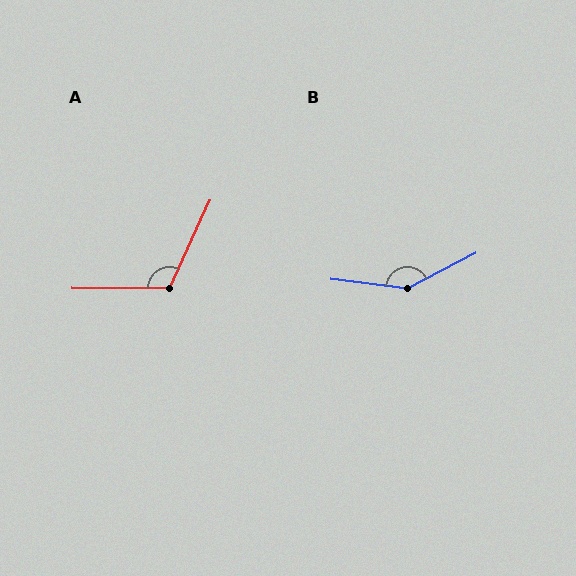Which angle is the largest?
B, at approximately 145 degrees.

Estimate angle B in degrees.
Approximately 145 degrees.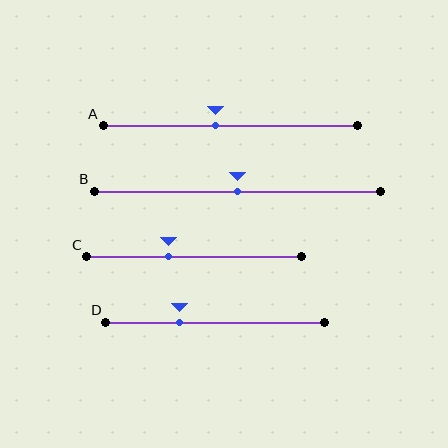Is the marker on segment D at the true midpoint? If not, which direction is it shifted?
No, the marker on segment D is shifted to the left by about 16% of the segment length.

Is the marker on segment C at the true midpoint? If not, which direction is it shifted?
No, the marker on segment C is shifted to the left by about 12% of the segment length.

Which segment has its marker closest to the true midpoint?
Segment B has its marker closest to the true midpoint.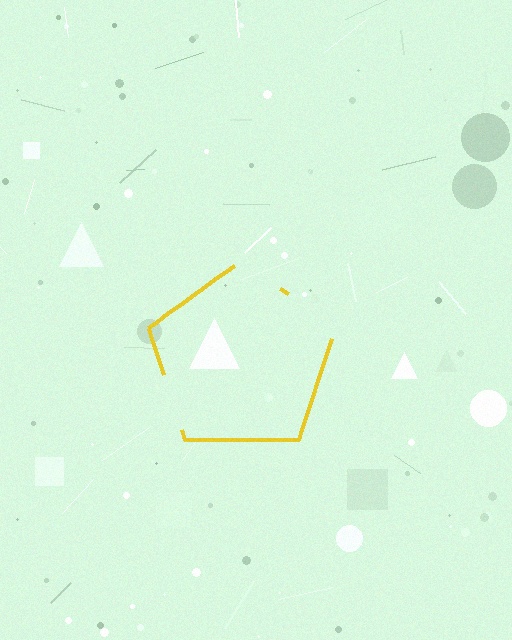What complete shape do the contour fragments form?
The contour fragments form a pentagon.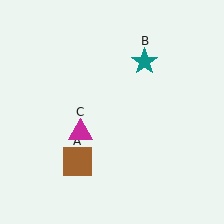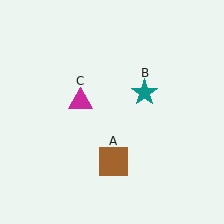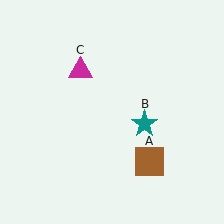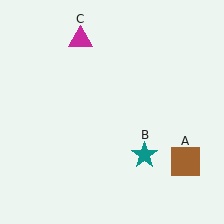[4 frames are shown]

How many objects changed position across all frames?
3 objects changed position: brown square (object A), teal star (object B), magenta triangle (object C).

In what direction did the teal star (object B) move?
The teal star (object B) moved down.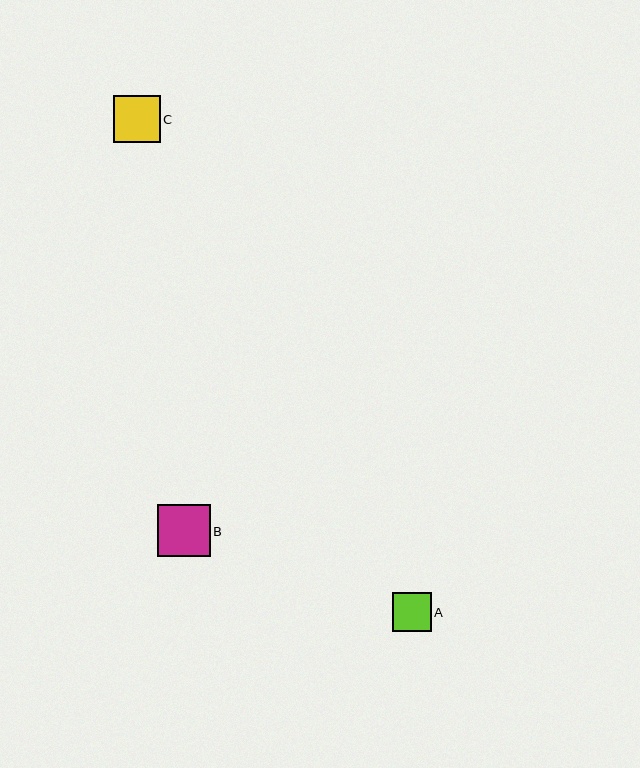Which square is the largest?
Square B is the largest with a size of approximately 52 pixels.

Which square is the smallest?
Square A is the smallest with a size of approximately 39 pixels.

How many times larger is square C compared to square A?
Square C is approximately 1.2 times the size of square A.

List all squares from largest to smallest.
From largest to smallest: B, C, A.